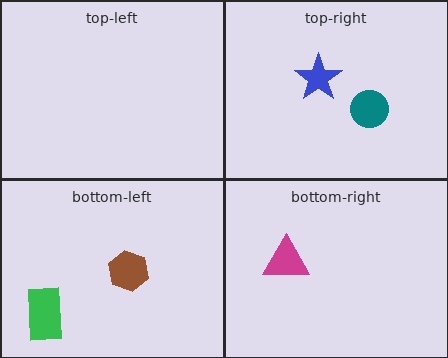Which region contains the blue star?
The top-right region.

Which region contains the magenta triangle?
The bottom-right region.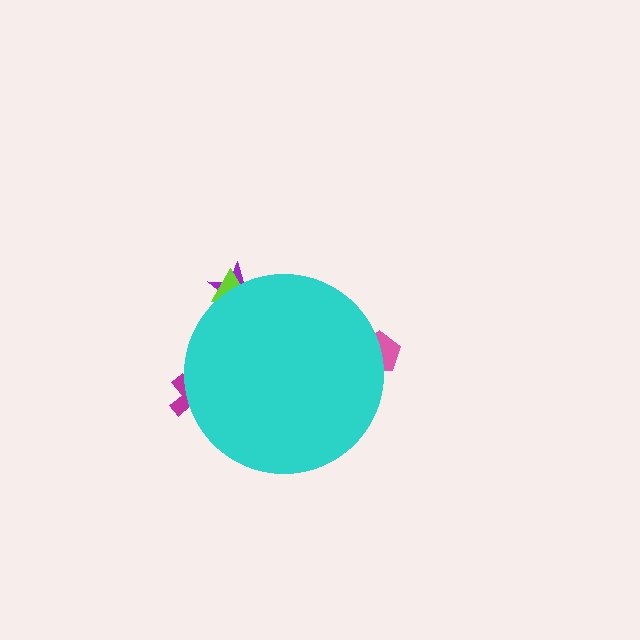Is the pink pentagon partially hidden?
Yes, the pink pentagon is partially hidden behind the cyan circle.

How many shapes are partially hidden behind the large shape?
4 shapes are partially hidden.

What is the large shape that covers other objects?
A cyan circle.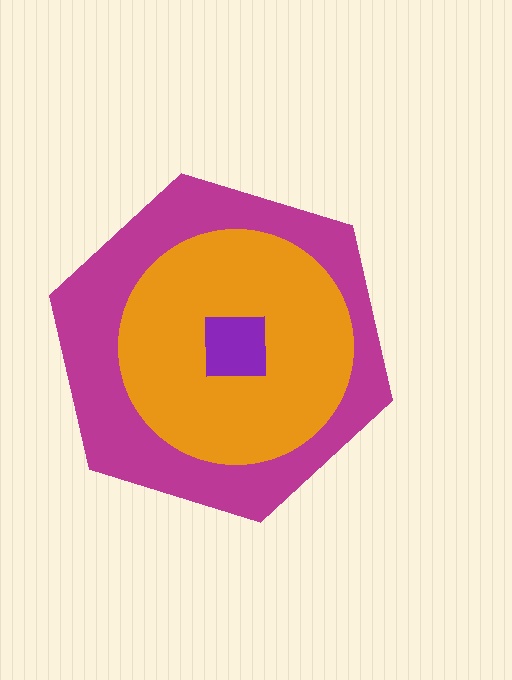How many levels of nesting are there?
3.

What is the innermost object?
The purple square.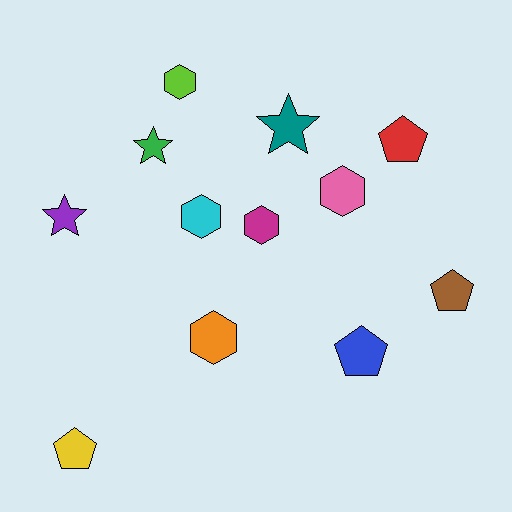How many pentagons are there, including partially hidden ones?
There are 4 pentagons.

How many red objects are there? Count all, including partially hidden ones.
There is 1 red object.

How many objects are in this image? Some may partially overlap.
There are 12 objects.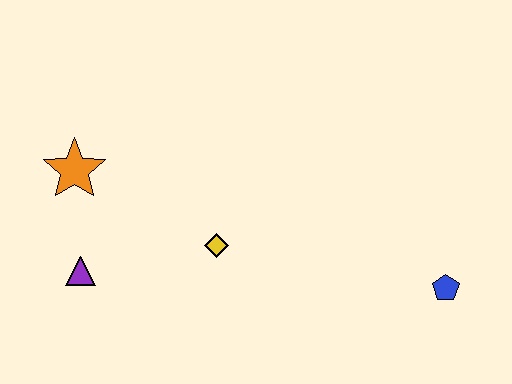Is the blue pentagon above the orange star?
No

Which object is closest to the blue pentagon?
The yellow diamond is closest to the blue pentagon.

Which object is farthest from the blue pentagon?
The orange star is farthest from the blue pentagon.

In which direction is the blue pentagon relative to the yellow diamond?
The blue pentagon is to the right of the yellow diamond.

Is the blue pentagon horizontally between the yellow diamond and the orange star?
No